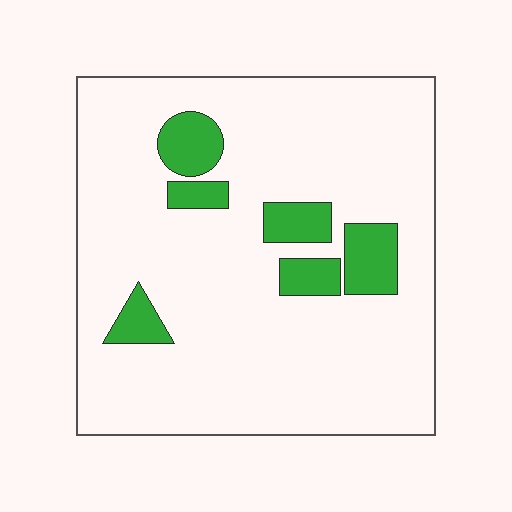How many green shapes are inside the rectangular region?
6.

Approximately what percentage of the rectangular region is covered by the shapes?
Approximately 15%.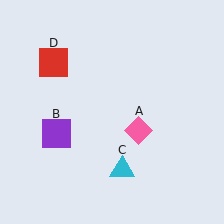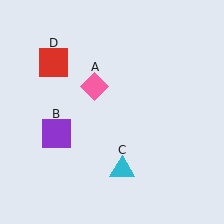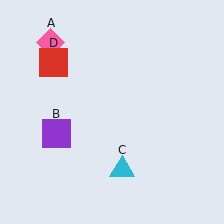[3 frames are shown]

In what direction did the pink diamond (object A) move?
The pink diamond (object A) moved up and to the left.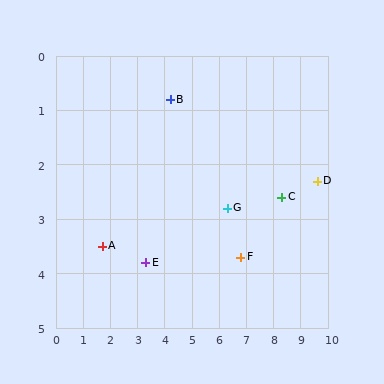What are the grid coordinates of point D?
Point D is at approximately (9.6, 2.3).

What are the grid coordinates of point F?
Point F is at approximately (6.8, 3.7).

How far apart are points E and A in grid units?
Points E and A are about 1.6 grid units apart.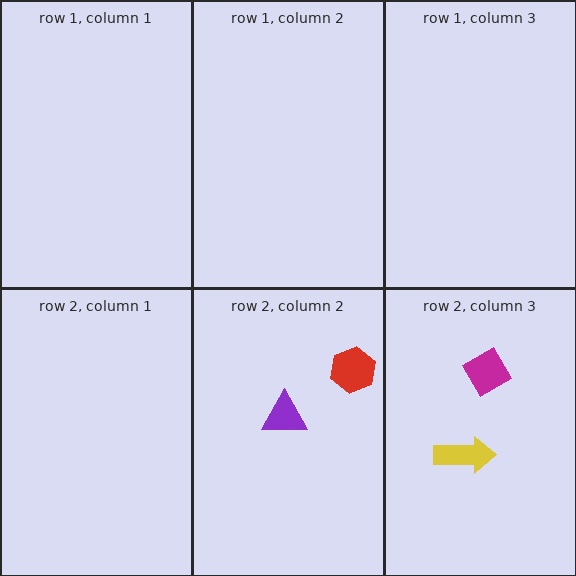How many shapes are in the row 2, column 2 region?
2.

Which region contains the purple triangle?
The row 2, column 2 region.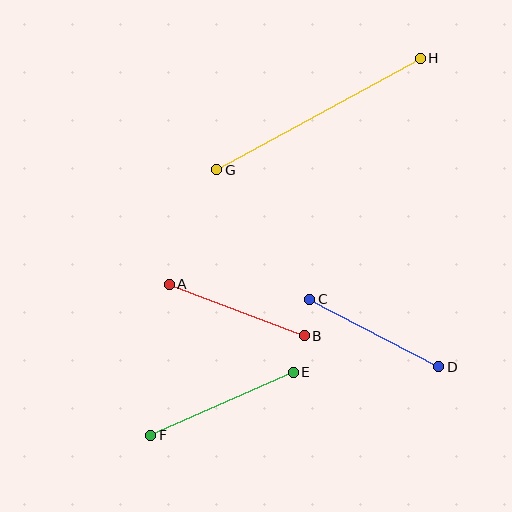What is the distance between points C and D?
The distance is approximately 146 pixels.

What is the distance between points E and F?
The distance is approximately 156 pixels.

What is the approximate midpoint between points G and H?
The midpoint is at approximately (318, 114) pixels.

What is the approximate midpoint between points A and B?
The midpoint is at approximately (237, 310) pixels.